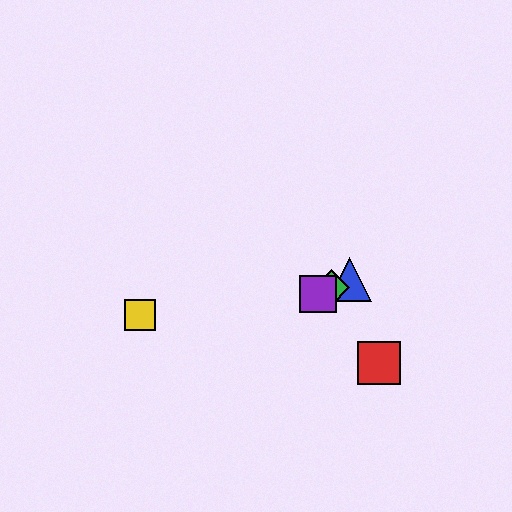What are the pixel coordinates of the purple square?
The purple square is at (318, 294).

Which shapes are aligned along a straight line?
The blue triangle, the green diamond, the purple square are aligned along a straight line.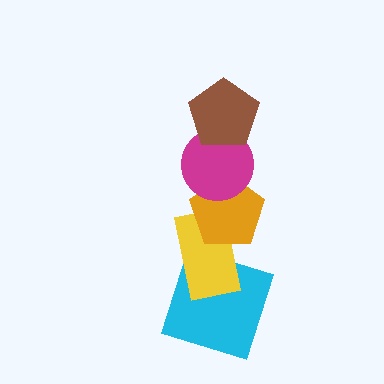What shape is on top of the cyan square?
The yellow rectangle is on top of the cyan square.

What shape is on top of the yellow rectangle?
The orange pentagon is on top of the yellow rectangle.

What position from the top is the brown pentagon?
The brown pentagon is 1st from the top.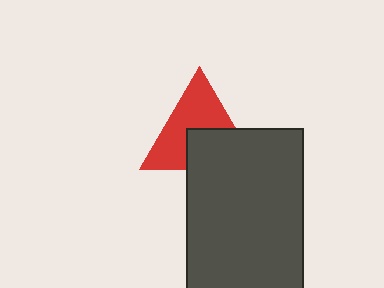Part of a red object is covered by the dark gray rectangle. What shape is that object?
It is a triangle.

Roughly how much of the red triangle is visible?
About half of it is visible (roughly 58%).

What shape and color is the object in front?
The object in front is a dark gray rectangle.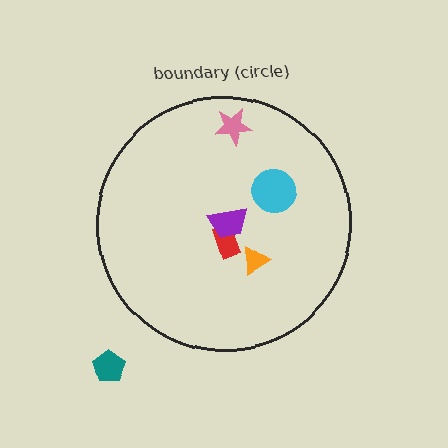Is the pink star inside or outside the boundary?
Inside.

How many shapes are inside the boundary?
5 inside, 1 outside.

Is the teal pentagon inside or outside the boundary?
Outside.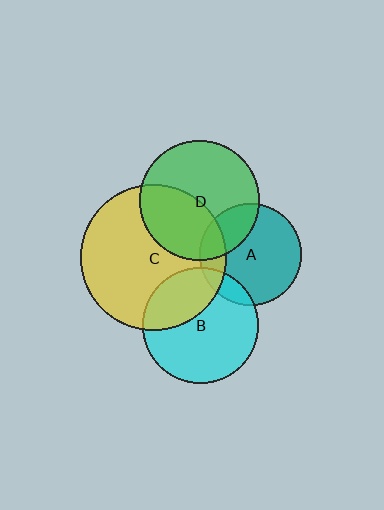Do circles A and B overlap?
Yes.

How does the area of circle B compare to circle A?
Approximately 1.3 times.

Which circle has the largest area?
Circle C (yellow).